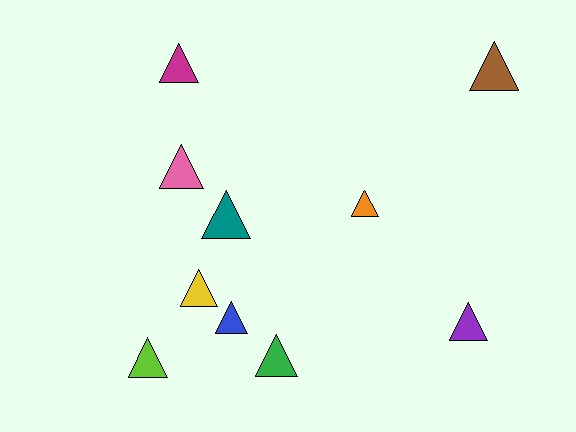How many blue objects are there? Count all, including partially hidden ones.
There is 1 blue object.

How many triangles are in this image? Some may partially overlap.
There are 10 triangles.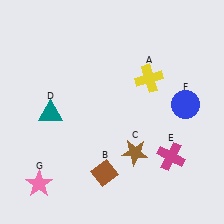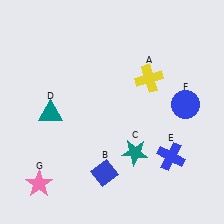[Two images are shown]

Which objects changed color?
B changed from brown to blue. C changed from brown to teal. E changed from magenta to blue.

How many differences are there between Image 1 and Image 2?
There are 3 differences between the two images.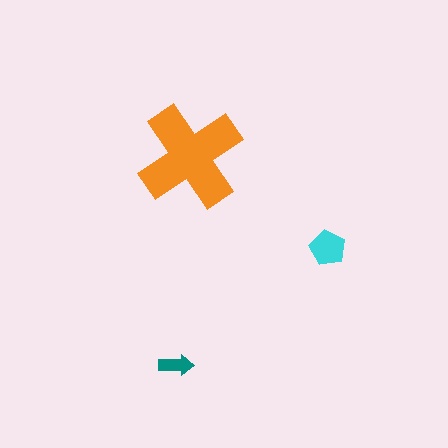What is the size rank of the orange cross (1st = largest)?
1st.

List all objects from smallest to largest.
The teal arrow, the cyan pentagon, the orange cross.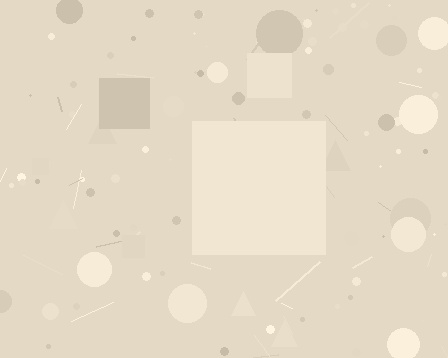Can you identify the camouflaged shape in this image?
The camouflaged shape is a square.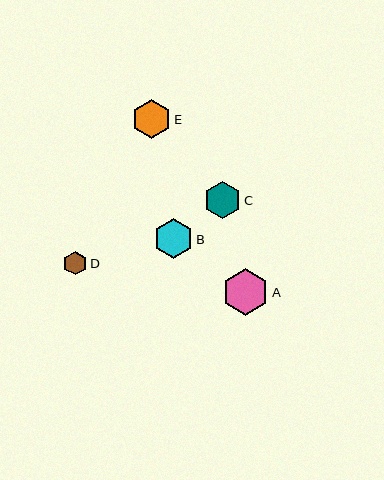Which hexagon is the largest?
Hexagon A is the largest with a size of approximately 47 pixels.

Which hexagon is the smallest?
Hexagon D is the smallest with a size of approximately 24 pixels.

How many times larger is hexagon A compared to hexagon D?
Hexagon A is approximately 2.0 times the size of hexagon D.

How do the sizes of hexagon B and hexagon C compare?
Hexagon B and hexagon C are approximately the same size.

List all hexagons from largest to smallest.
From largest to smallest: A, B, E, C, D.